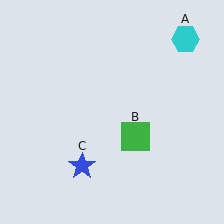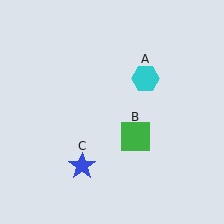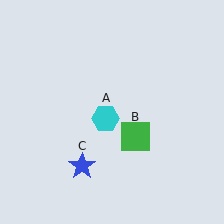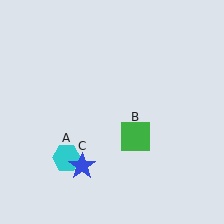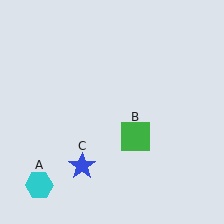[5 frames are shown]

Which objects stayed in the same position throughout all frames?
Green square (object B) and blue star (object C) remained stationary.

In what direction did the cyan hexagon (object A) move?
The cyan hexagon (object A) moved down and to the left.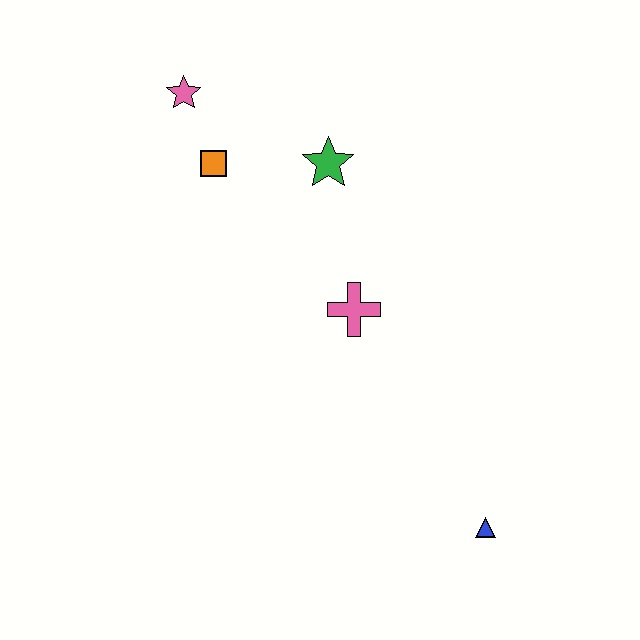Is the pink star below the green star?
No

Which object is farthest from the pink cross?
The pink star is farthest from the pink cross.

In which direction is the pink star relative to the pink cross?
The pink star is above the pink cross.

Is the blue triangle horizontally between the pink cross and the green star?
No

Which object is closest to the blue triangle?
The pink cross is closest to the blue triangle.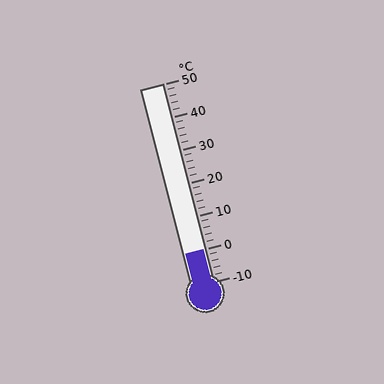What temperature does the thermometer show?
The thermometer shows approximately 0°C.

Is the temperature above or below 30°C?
The temperature is below 30°C.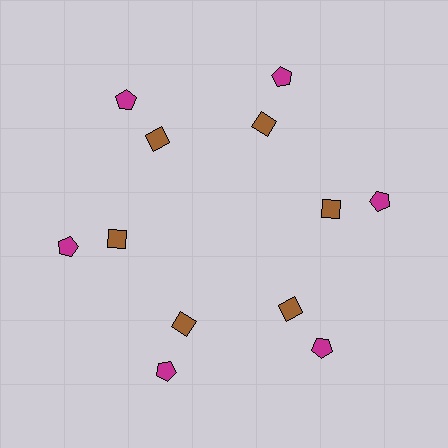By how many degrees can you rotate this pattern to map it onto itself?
The pattern maps onto itself every 60 degrees of rotation.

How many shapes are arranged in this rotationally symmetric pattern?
There are 12 shapes, arranged in 6 groups of 2.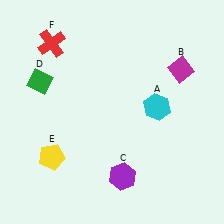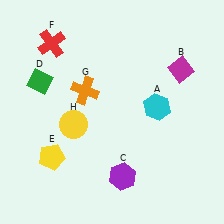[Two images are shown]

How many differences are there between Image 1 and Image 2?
There are 2 differences between the two images.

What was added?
An orange cross (G), a yellow circle (H) were added in Image 2.